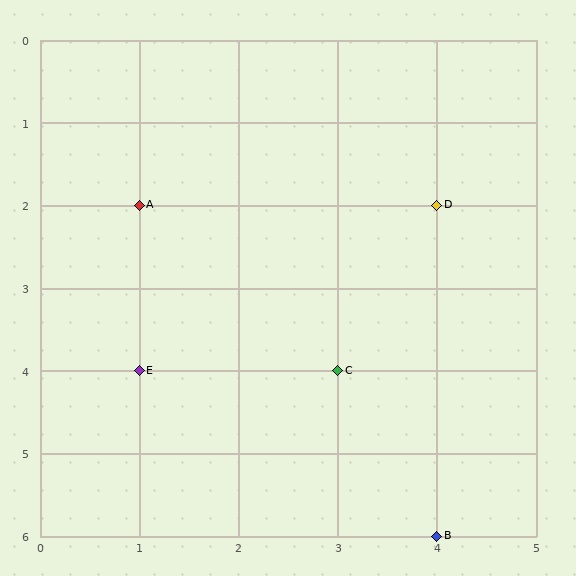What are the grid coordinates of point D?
Point D is at grid coordinates (4, 2).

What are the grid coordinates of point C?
Point C is at grid coordinates (3, 4).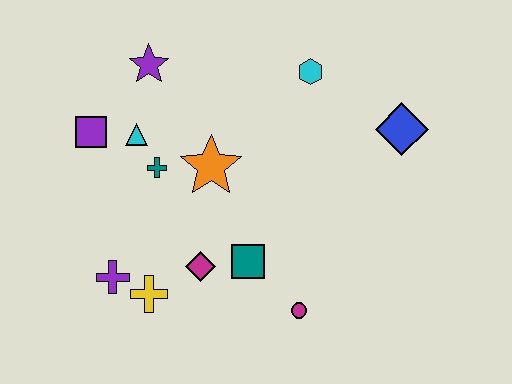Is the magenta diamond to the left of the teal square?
Yes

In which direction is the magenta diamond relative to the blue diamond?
The magenta diamond is to the left of the blue diamond.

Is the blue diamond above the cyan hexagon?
No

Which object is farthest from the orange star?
The blue diamond is farthest from the orange star.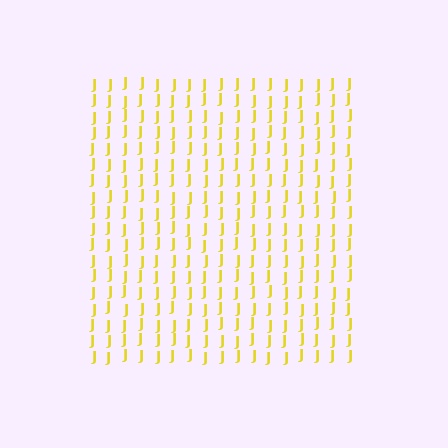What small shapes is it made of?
It is made of small letter J's.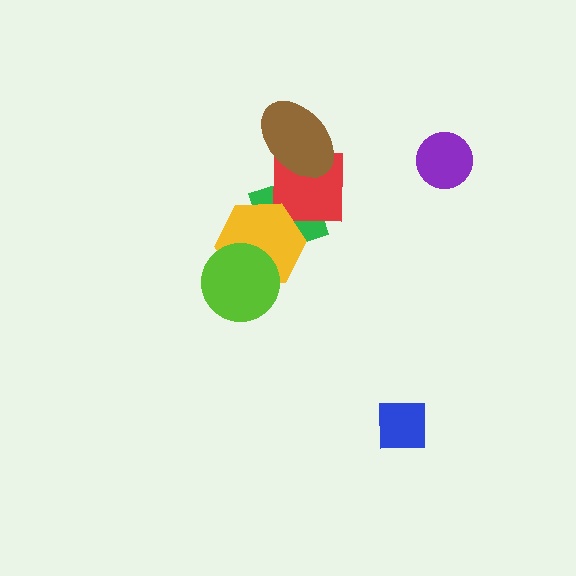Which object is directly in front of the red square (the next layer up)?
The yellow hexagon is directly in front of the red square.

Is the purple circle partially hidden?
No, no other shape covers it.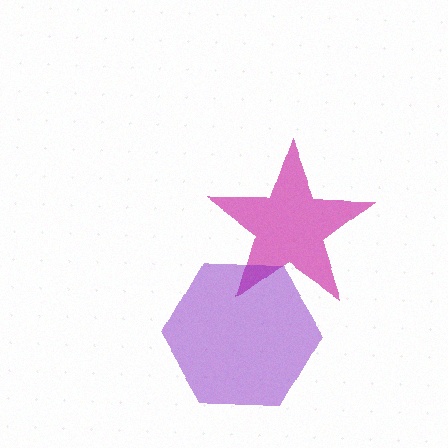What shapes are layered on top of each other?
The layered shapes are: a magenta star, a purple hexagon.